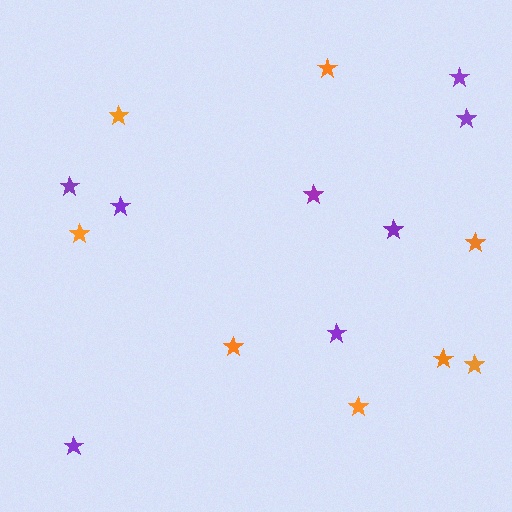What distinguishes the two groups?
There are 2 groups: one group of orange stars (8) and one group of purple stars (8).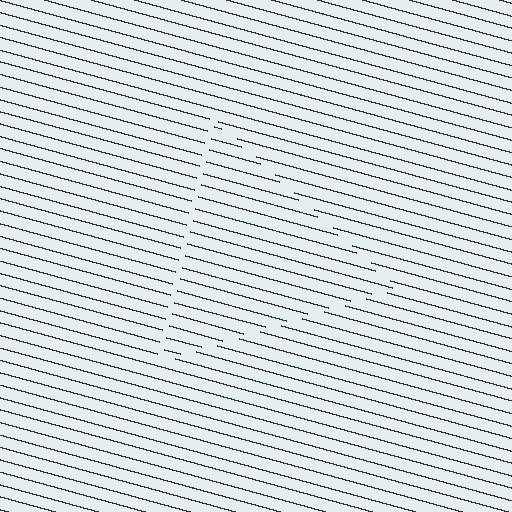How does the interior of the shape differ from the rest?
The interior of the shape contains the same grating, shifted by half a period — the contour is defined by the phase discontinuity where line-ends from the inner and outer gratings abut.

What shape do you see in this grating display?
An illusory triangle. The interior of the shape contains the same grating, shifted by half a period — the contour is defined by the phase discontinuity where line-ends from the inner and outer gratings abut.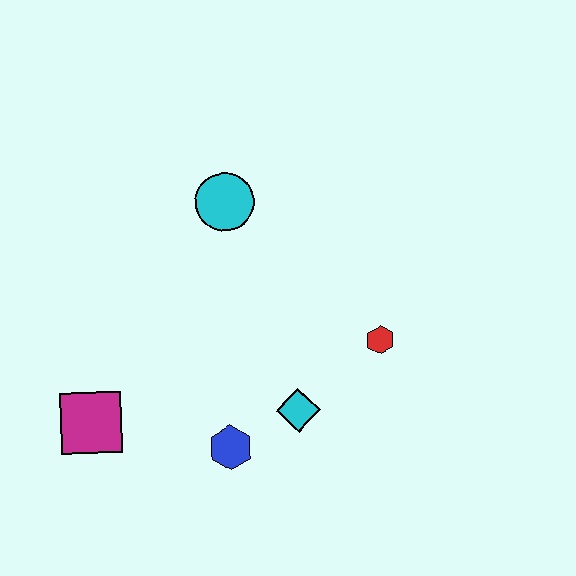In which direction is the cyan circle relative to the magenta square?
The cyan circle is above the magenta square.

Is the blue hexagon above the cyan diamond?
No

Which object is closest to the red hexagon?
The cyan diamond is closest to the red hexagon.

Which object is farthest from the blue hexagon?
The cyan circle is farthest from the blue hexagon.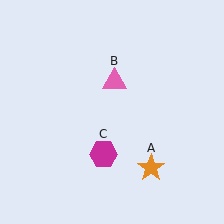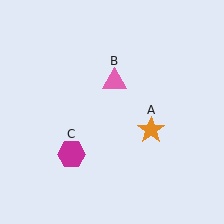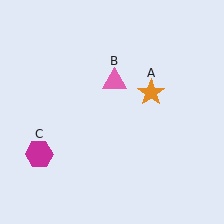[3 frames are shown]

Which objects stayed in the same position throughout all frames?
Pink triangle (object B) remained stationary.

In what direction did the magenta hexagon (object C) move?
The magenta hexagon (object C) moved left.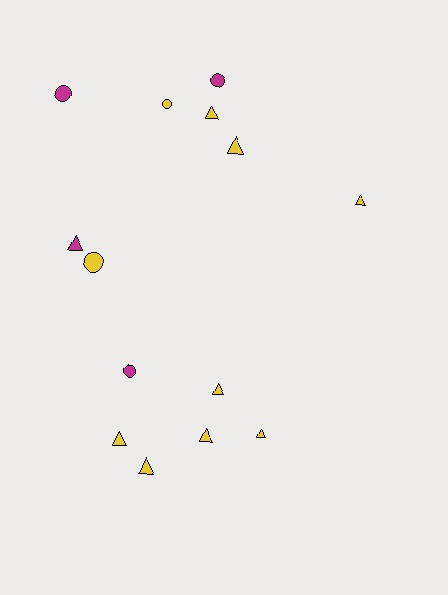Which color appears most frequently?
Yellow, with 10 objects.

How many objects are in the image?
There are 14 objects.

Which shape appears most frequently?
Triangle, with 9 objects.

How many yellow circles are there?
There are 2 yellow circles.